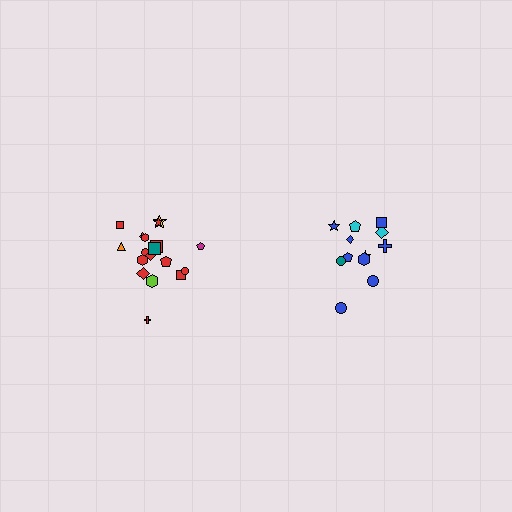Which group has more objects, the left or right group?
The left group.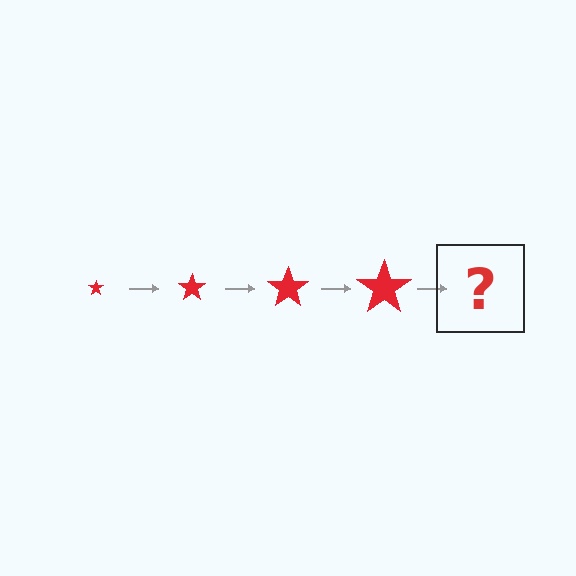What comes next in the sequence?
The next element should be a red star, larger than the previous one.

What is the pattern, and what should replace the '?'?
The pattern is that the star gets progressively larger each step. The '?' should be a red star, larger than the previous one.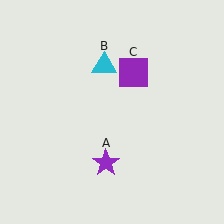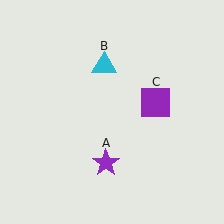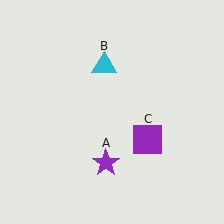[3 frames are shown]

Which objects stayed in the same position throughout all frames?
Purple star (object A) and cyan triangle (object B) remained stationary.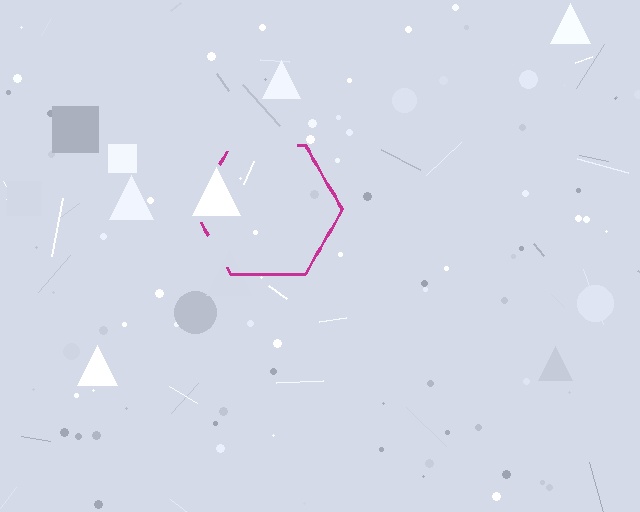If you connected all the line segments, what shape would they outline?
They would outline a hexagon.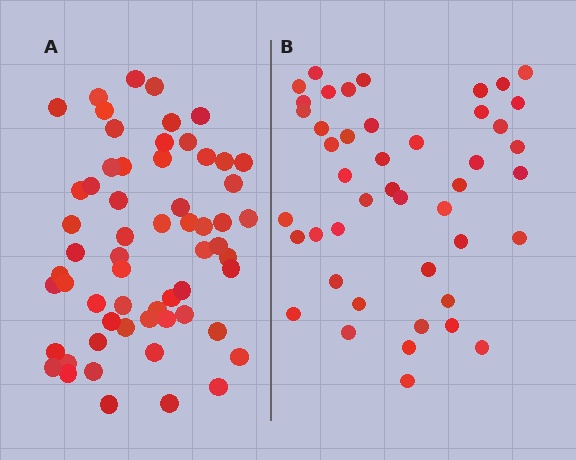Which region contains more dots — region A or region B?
Region A (the left region) has more dots.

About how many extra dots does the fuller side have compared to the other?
Region A has approximately 15 more dots than region B.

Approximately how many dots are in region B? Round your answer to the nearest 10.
About 40 dots. (The exact count is 45, which rounds to 40.)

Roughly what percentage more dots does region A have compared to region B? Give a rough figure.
About 35% more.